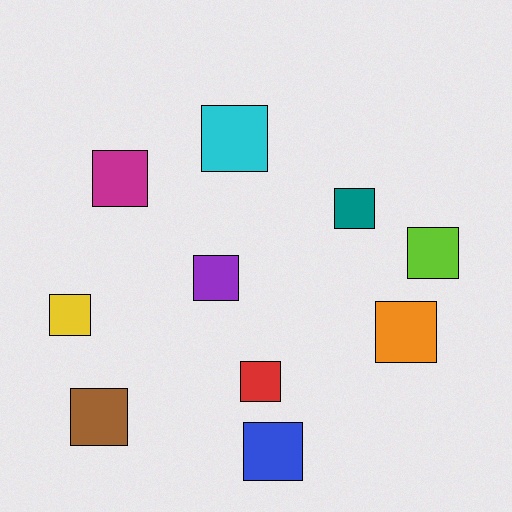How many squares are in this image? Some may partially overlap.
There are 10 squares.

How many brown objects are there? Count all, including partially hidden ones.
There is 1 brown object.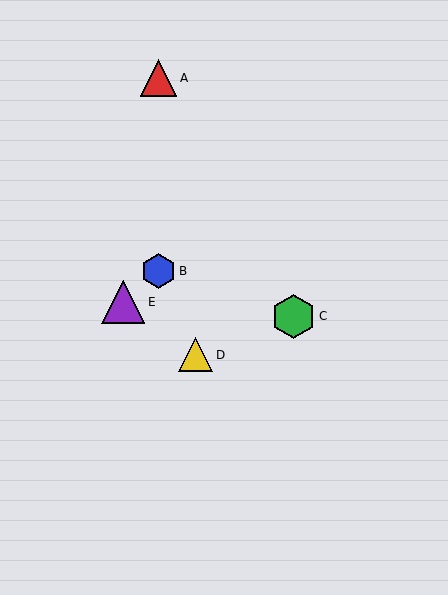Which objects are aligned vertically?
Objects A, B are aligned vertically.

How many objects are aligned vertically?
2 objects (A, B) are aligned vertically.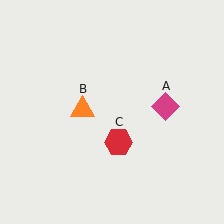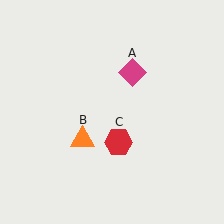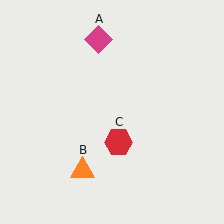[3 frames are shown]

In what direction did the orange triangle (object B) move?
The orange triangle (object B) moved down.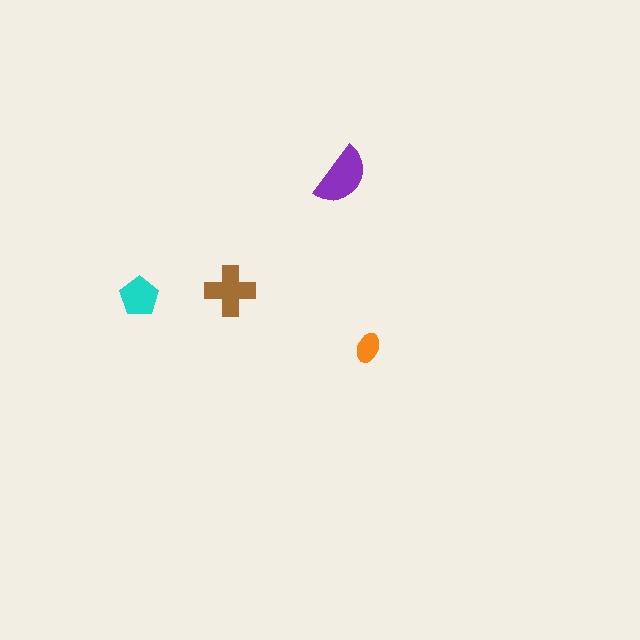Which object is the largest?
The purple semicircle.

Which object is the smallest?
The orange ellipse.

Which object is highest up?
The purple semicircle is topmost.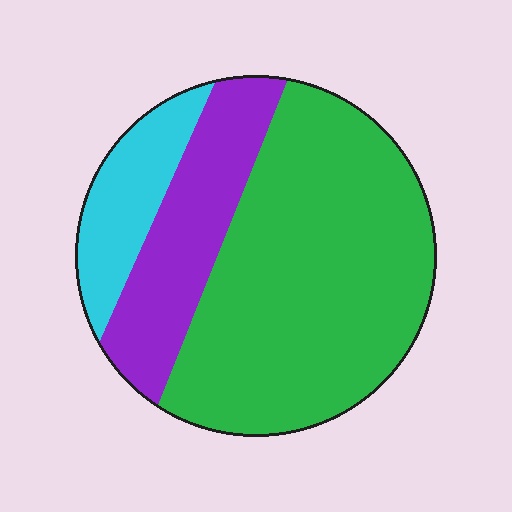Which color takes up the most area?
Green, at roughly 65%.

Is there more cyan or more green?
Green.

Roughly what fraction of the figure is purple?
Purple takes up about one quarter (1/4) of the figure.